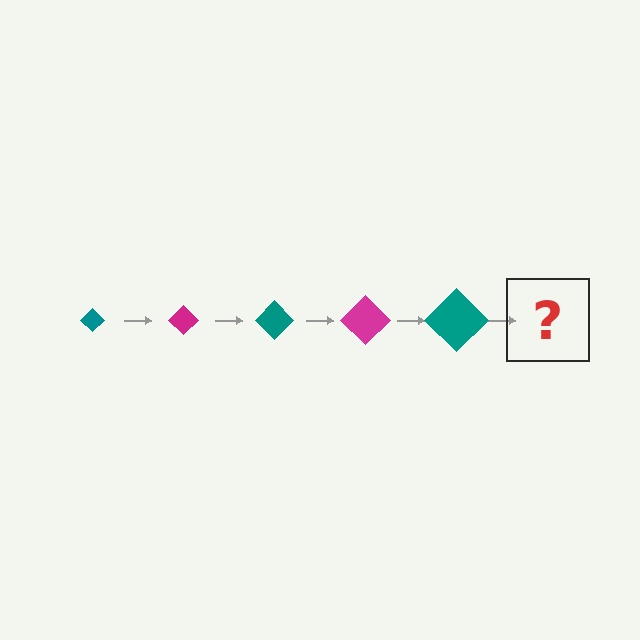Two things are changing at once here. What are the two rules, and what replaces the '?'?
The two rules are that the diamond grows larger each step and the color cycles through teal and magenta. The '?' should be a magenta diamond, larger than the previous one.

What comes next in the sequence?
The next element should be a magenta diamond, larger than the previous one.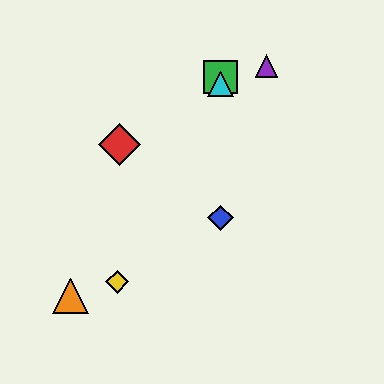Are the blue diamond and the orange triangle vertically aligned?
No, the blue diamond is at x≈221 and the orange triangle is at x≈70.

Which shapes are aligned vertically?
The blue diamond, the green square, the cyan triangle are aligned vertically.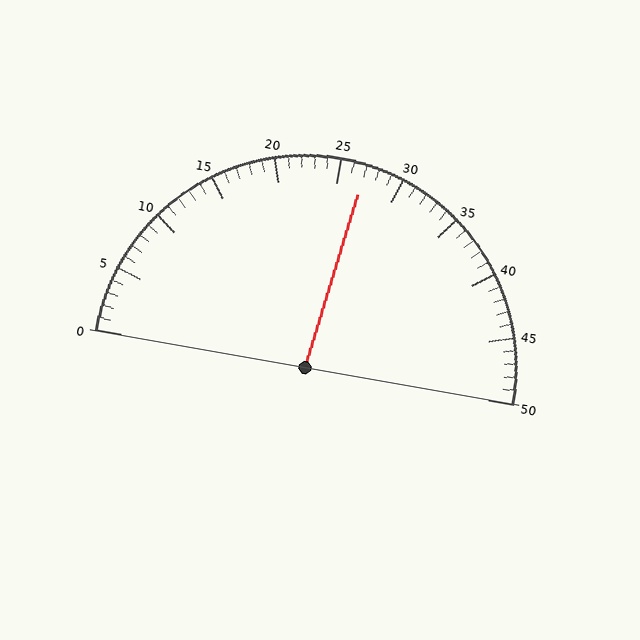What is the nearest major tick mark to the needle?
The nearest major tick mark is 25.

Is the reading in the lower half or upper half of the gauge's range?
The reading is in the upper half of the range (0 to 50).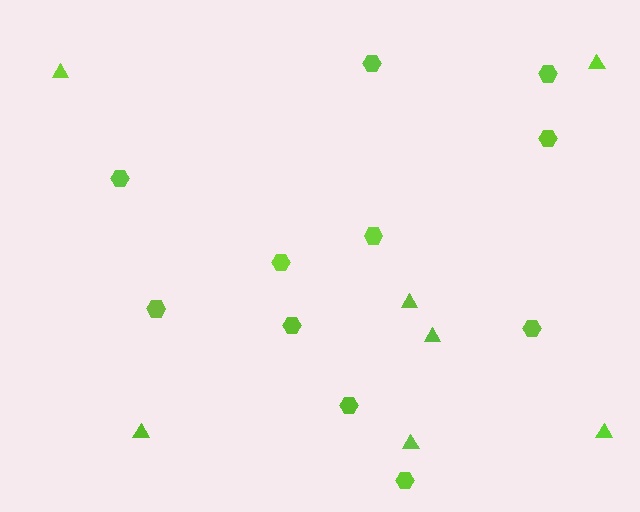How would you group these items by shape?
There are 2 groups: one group of triangles (7) and one group of hexagons (11).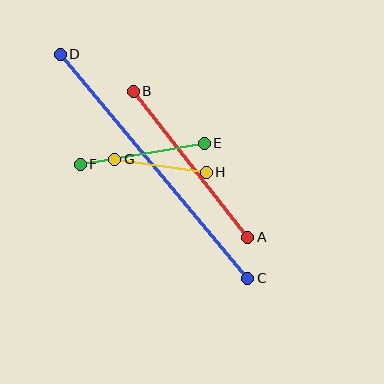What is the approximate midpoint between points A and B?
The midpoint is at approximately (191, 164) pixels.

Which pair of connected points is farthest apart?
Points C and D are farthest apart.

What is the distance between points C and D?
The distance is approximately 292 pixels.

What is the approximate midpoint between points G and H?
The midpoint is at approximately (160, 166) pixels.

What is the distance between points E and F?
The distance is approximately 126 pixels.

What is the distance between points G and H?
The distance is approximately 92 pixels.